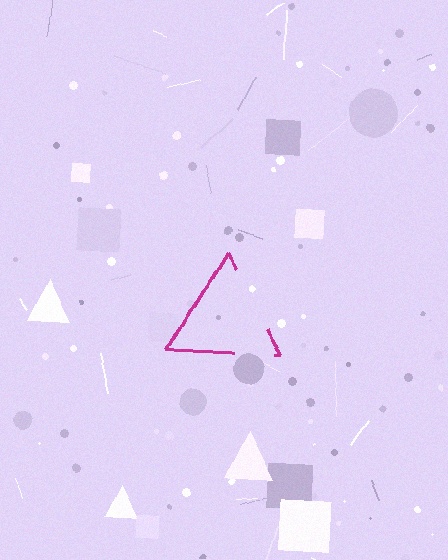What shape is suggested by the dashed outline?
The dashed outline suggests a triangle.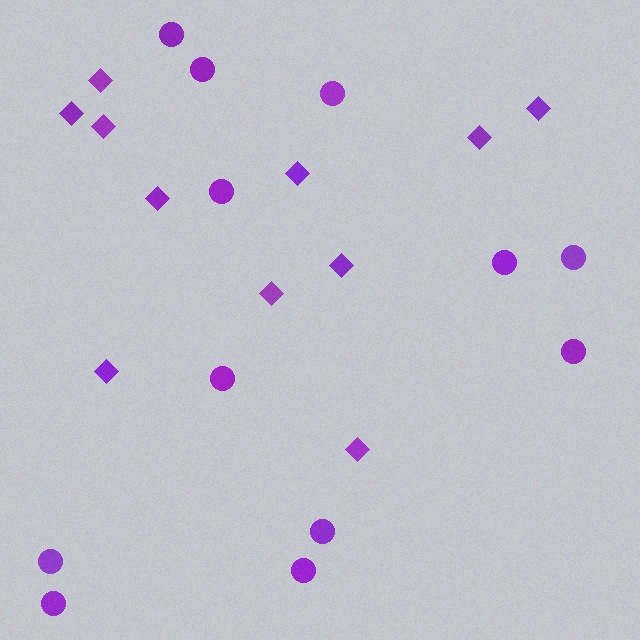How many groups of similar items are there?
There are 2 groups: one group of diamonds (11) and one group of circles (12).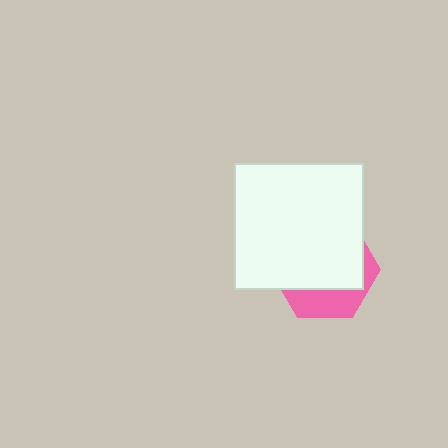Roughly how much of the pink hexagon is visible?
A small part of it is visible (roughly 31%).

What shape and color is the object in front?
The object in front is a white rectangle.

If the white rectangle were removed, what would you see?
You would see the complete pink hexagon.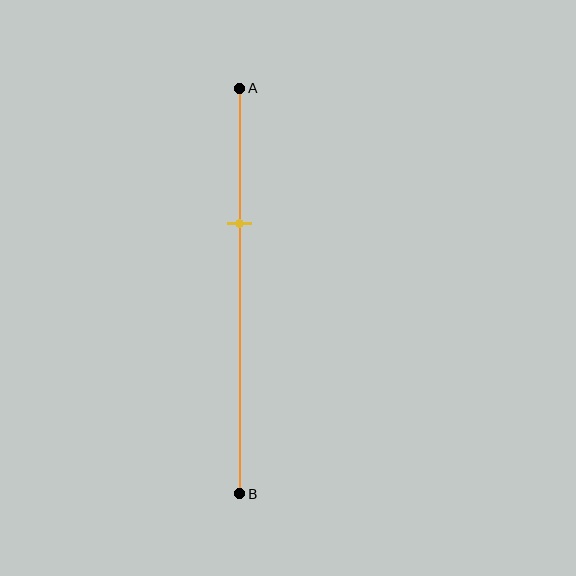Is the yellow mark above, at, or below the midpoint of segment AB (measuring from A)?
The yellow mark is above the midpoint of segment AB.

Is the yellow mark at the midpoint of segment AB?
No, the mark is at about 35% from A, not at the 50% midpoint.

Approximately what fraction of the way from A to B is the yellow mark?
The yellow mark is approximately 35% of the way from A to B.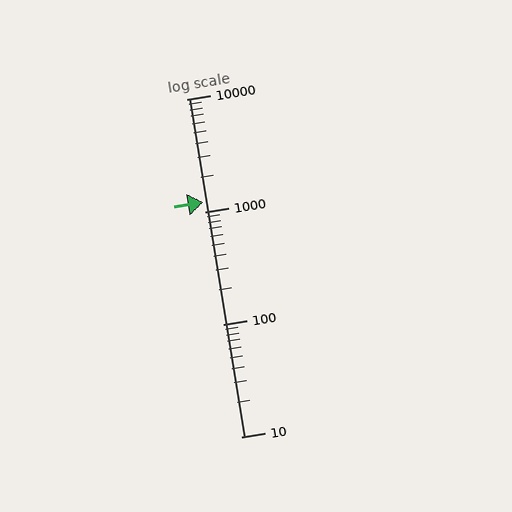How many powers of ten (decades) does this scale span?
The scale spans 3 decades, from 10 to 10000.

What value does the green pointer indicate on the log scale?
The pointer indicates approximately 1200.